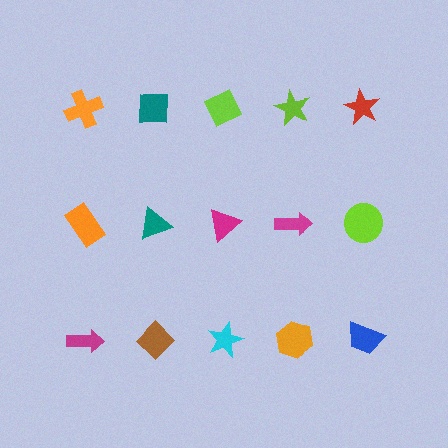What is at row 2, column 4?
A magenta arrow.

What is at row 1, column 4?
A lime star.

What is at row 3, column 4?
An orange hexagon.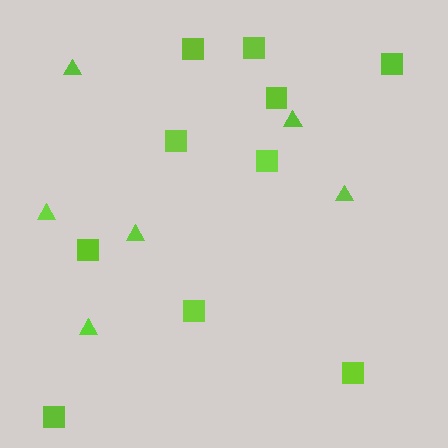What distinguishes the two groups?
There are 2 groups: one group of triangles (6) and one group of squares (10).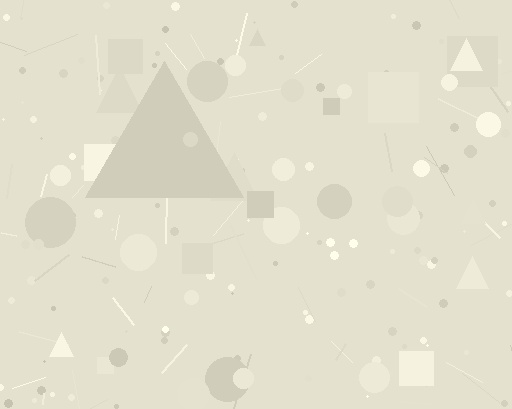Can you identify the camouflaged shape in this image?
The camouflaged shape is a triangle.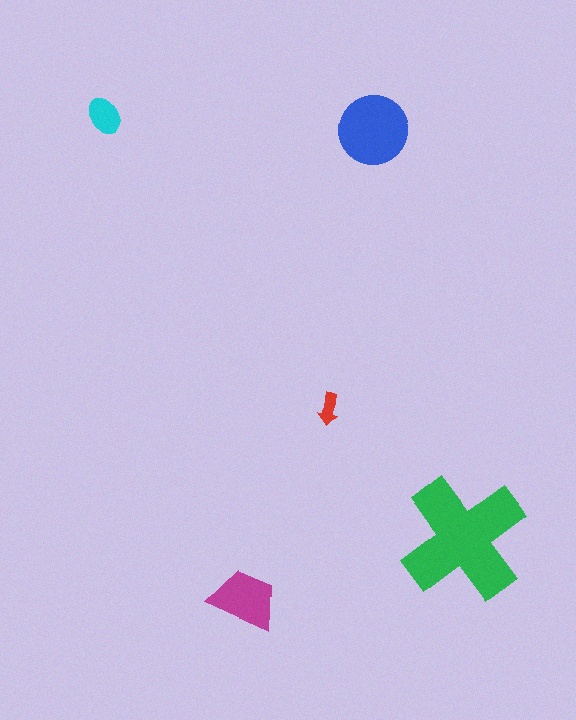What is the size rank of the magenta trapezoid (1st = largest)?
3rd.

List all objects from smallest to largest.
The red arrow, the cyan ellipse, the magenta trapezoid, the blue circle, the green cross.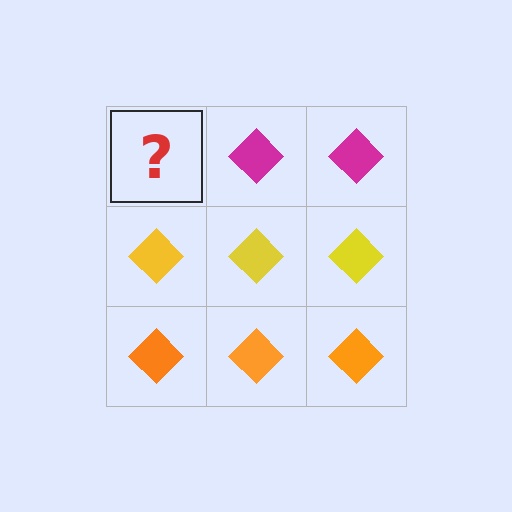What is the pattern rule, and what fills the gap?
The rule is that each row has a consistent color. The gap should be filled with a magenta diamond.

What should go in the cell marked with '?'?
The missing cell should contain a magenta diamond.